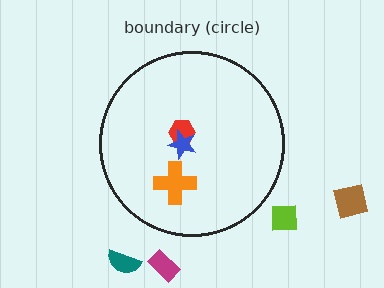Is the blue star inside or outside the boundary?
Inside.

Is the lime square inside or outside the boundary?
Outside.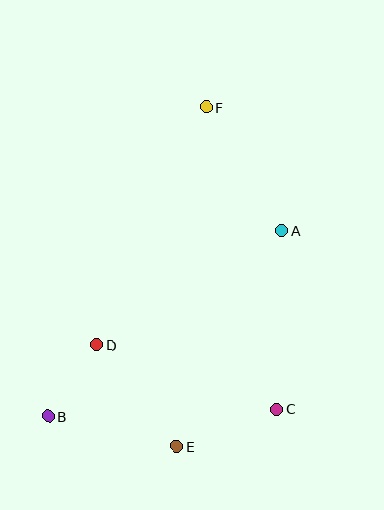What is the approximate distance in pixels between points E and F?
The distance between E and F is approximately 341 pixels.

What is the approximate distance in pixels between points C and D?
The distance between C and D is approximately 191 pixels.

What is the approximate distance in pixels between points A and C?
The distance between A and C is approximately 179 pixels.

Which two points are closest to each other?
Points B and D are closest to each other.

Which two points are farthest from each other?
Points B and F are farthest from each other.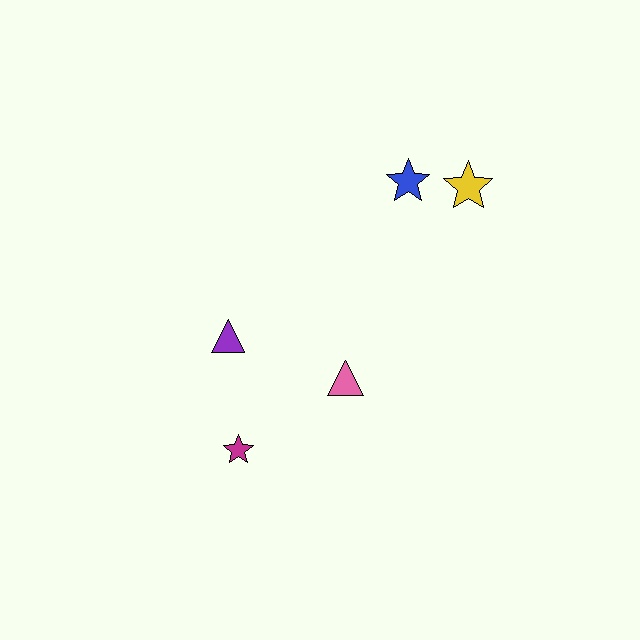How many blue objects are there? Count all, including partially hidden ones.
There is 1 blue object.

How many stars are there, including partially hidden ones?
There are 3 stars.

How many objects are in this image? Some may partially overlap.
There are 5 objects.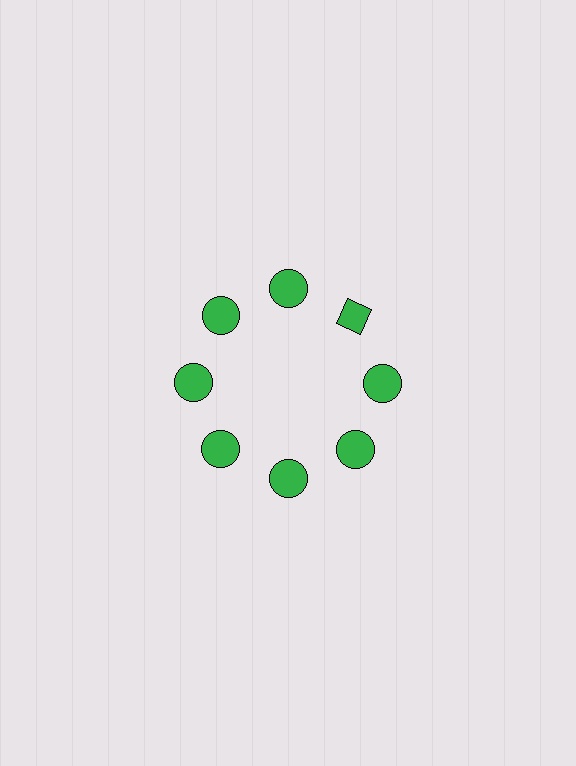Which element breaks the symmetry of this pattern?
The green diamond at roughly the 2 o'clock position breaks the symmetry. All other shapes are green circles.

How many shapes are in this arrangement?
There are 8 shapes arranged in a ring pattern.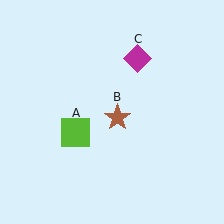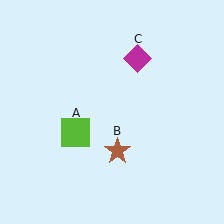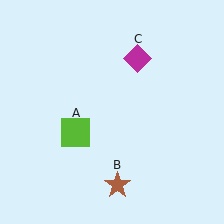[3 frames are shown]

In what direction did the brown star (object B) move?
The brown star (object B) moved down.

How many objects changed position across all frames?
1 object changed position: brown star (object B).